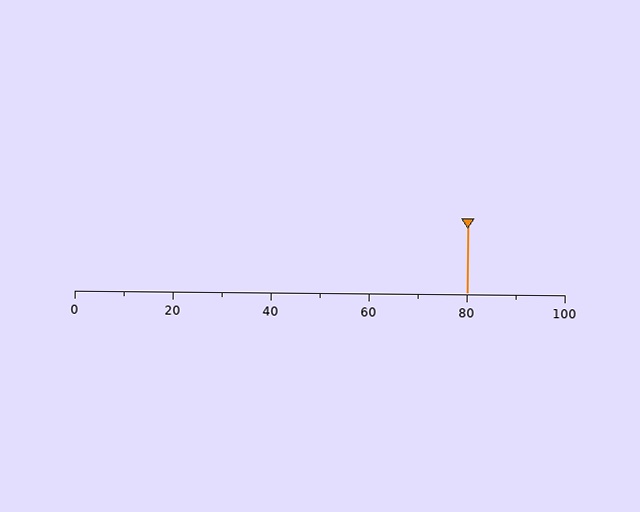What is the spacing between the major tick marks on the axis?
The major ticks are spaced 20 apart.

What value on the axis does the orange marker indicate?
The marker indicates approximately 80.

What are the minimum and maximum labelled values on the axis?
The axis runs from 0 to 100.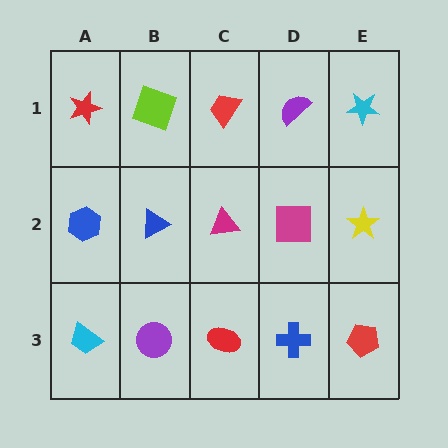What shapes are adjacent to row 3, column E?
A yellow star (row 2, column E), a blue cross (row 3, column D).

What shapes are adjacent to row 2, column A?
A red star (row 1, column A), a cyan trapezoid (row 3, column A), a blue triangle (row 2, column B).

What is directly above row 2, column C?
A red trapezoid.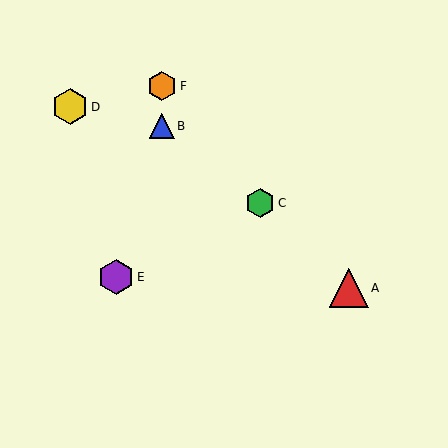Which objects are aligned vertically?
Objects B, F are aligned vertically.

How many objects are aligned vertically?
2 objects (B, F) are aligned vertically.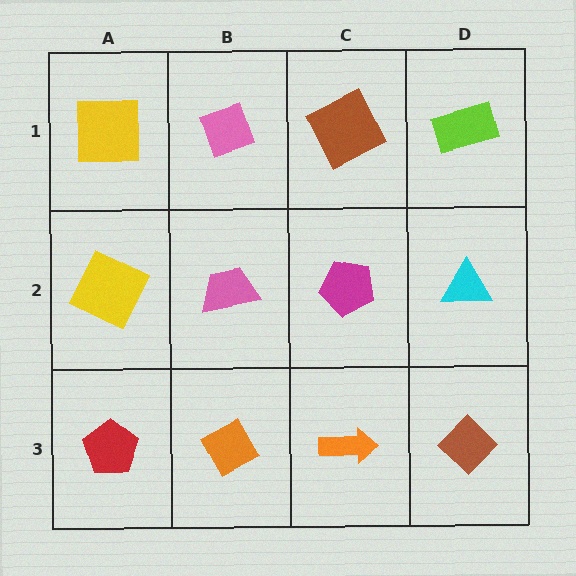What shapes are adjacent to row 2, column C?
A brown square (row 1, column C), an orange arrow (row 3, column C), a pink trapezoid (row 2, column B), a cyan triangle (row 2, column D).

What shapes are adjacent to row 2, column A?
A yellow square (row 1, column A), a red pentagon (row 3, column A), a pink trapezoid (row 2, column B).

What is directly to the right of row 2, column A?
A pink trapezoid.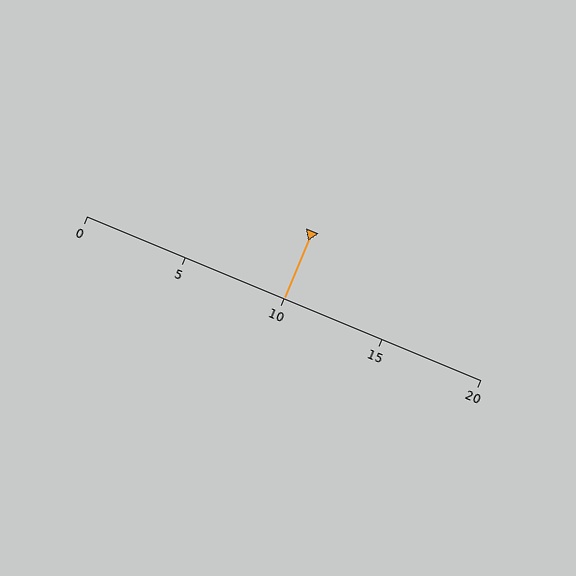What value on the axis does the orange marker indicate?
The marker indicates approximately 10.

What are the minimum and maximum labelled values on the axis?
The axis runs from 0 to 20.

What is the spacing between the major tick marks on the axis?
The major ticks are spaced 5 apart.